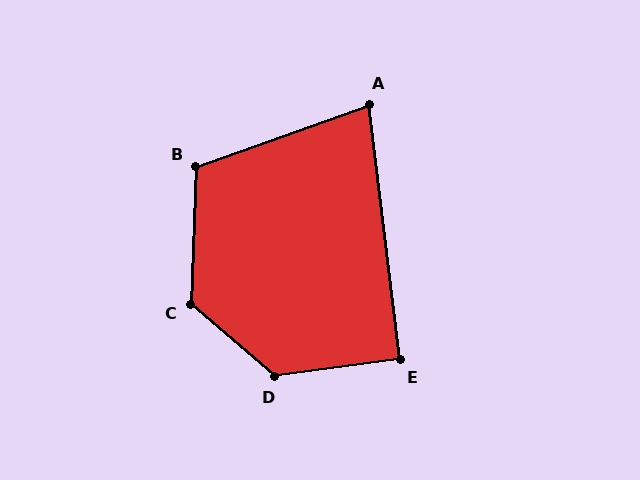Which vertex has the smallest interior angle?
A, at approximately 77 degrees.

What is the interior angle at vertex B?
Approximately 112 degrees (obtuse).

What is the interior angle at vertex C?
Approximately 129 degrees (obtuse).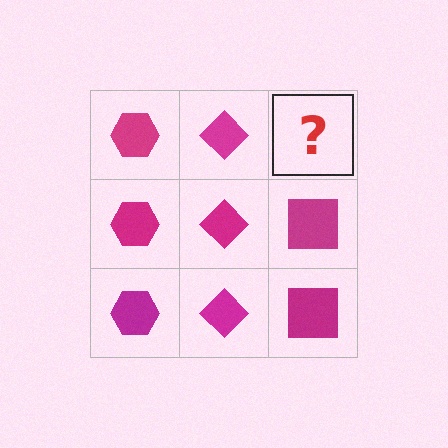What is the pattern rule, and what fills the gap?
The rule is that each column has a consistent shape. The gap should be filled with a magenta square.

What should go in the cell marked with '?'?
The missing cell should contain a magenta square.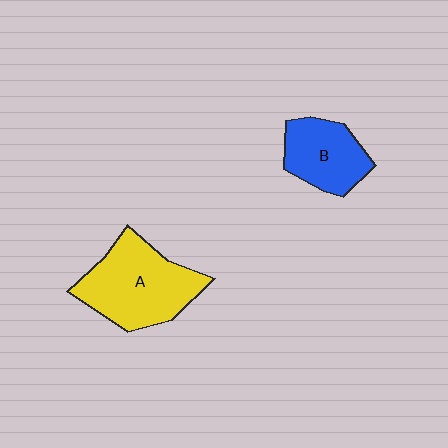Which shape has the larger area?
Shape A (yellow).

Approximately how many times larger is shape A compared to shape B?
Approximately 1.6 times.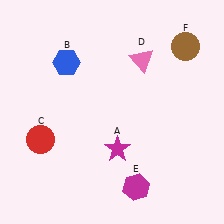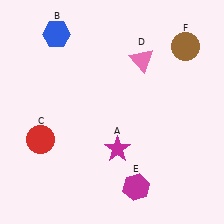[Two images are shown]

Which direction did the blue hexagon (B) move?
The blue hexagon (B) moved up.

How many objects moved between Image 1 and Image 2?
1 object moved between the two images.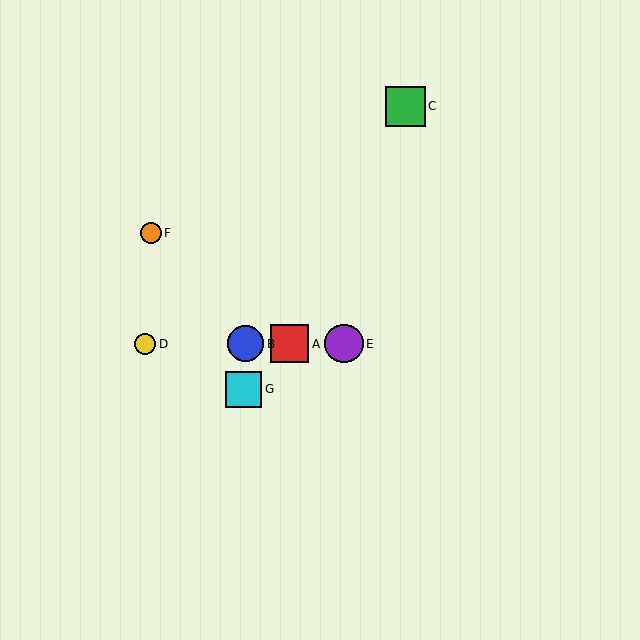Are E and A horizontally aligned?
Yes, both are at y≈344.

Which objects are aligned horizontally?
Objects A, B, D, E are aligned horizontally.